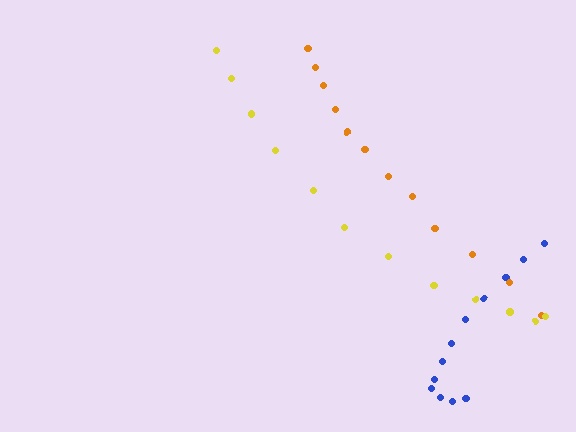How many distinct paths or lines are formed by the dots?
There are 3 distinct paths.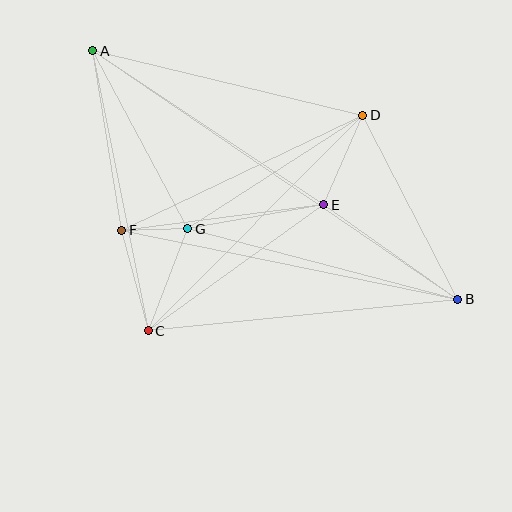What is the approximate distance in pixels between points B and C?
The distance between B and C is approximately 311 pixels.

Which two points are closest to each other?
Points F and G are closest to each other.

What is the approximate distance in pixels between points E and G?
The distance between E and G is approximately 138 pixels.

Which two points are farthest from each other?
Points A and B are farthest from each other.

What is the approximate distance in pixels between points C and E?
The distance between C and E is approximately 217 pixels.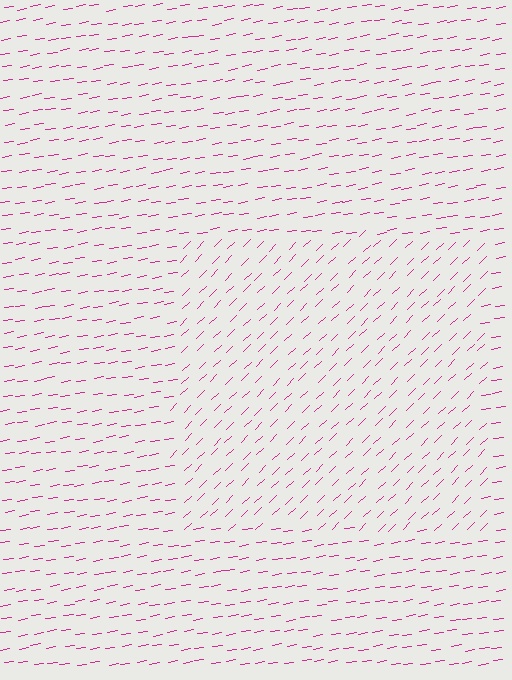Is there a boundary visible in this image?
Yes, there is a texture boundary formed by a change in line orientation.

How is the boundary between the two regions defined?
The boundary is defined purely by a change in line orientation (approximately 35 degrees difference). All lines are the same color and thickness.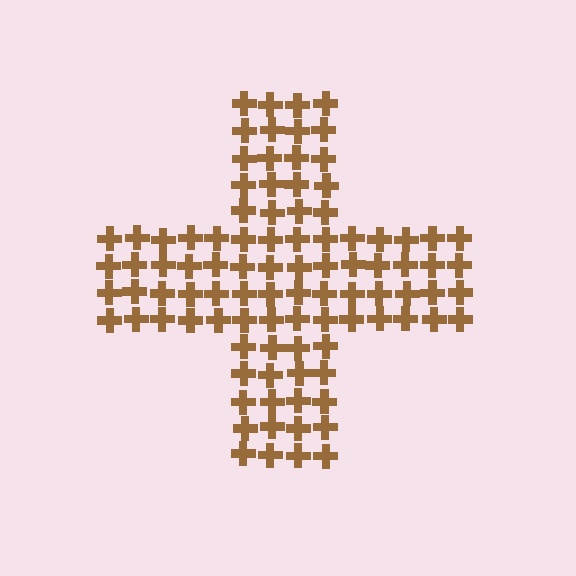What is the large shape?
The large shape is a cross.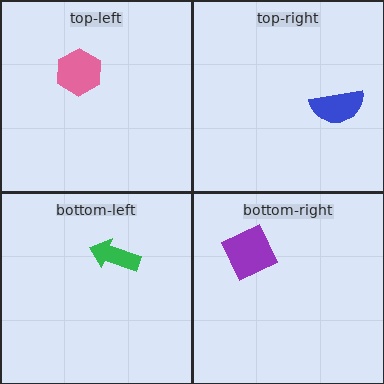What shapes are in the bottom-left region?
The green arrow.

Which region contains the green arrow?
The bottom-left region.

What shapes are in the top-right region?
The blue semicircle.